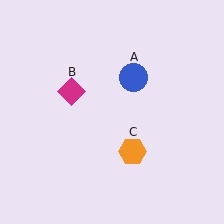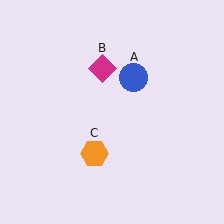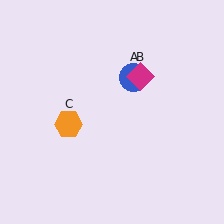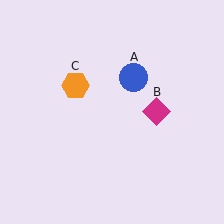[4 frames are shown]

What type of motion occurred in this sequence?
The magenta diamond (object B), orange hexagon (object C) rotated clockwise around the center of the scene.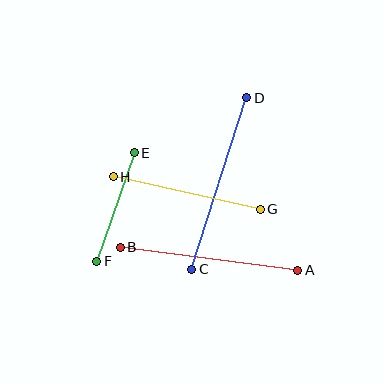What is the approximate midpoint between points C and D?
The midpoint is at approximately (219, 184) pixels.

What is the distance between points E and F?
The distance is approximately 114 pixels.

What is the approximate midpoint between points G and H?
The midpoint is at approximately (187, 193) pixels.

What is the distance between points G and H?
The distance is approximately 151 pixels.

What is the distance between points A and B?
The distance is approximately 179 pixels.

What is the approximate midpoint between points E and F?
The midpoint is at approximately (116, 207) pixels.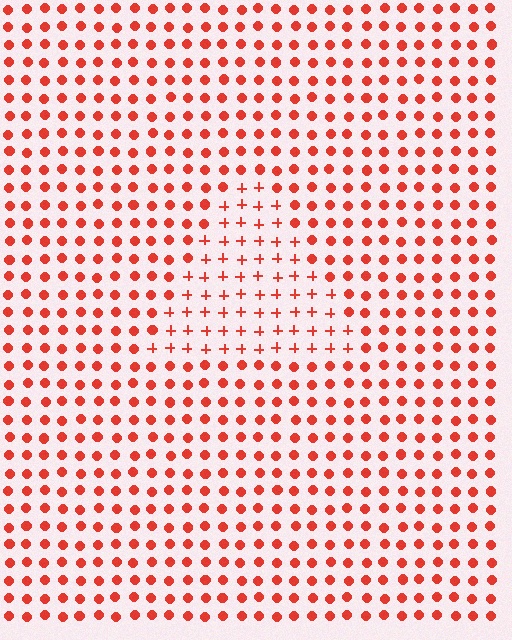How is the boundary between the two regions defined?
The boundary is defined by a change in element shape: plus signs inside vs. circles outside. All elements share the same color and spacing.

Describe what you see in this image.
The image is filled with small red elements arranged in a uniform grid. A triangle-shaped region contains plus signs, while the surrounding area contains circles. The boundary is defined purely by the change in element shape.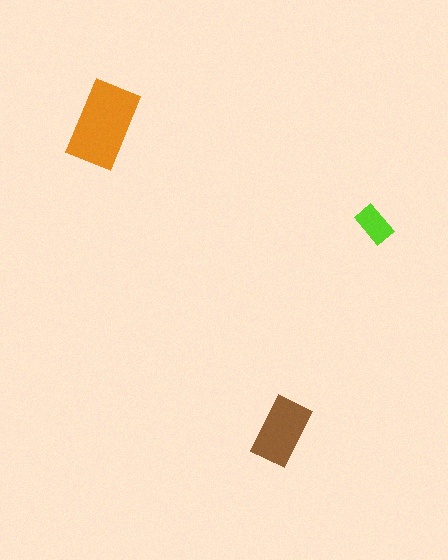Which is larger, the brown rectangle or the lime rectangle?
The brown one.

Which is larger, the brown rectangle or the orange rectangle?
The orange one.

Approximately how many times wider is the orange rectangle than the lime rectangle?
About 2 times wider.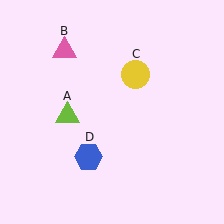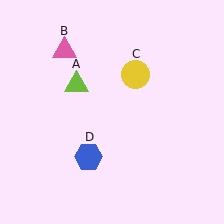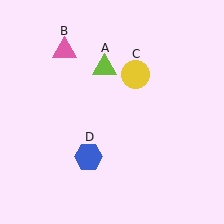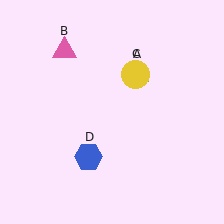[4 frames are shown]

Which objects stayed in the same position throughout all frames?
Pink triangle (object B) and yellow circle (object C) and blue hexagon (object D) remained stationary.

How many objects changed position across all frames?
1 object changed position: lime triangle (object A).